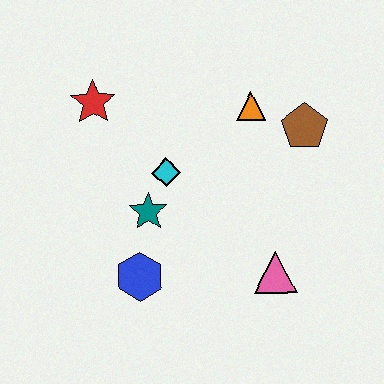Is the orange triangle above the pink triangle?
Yes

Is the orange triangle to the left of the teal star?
No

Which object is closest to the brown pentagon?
The orange triangle is closest to the brown pentagon.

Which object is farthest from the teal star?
The brown pentagon is farthest from the teal star.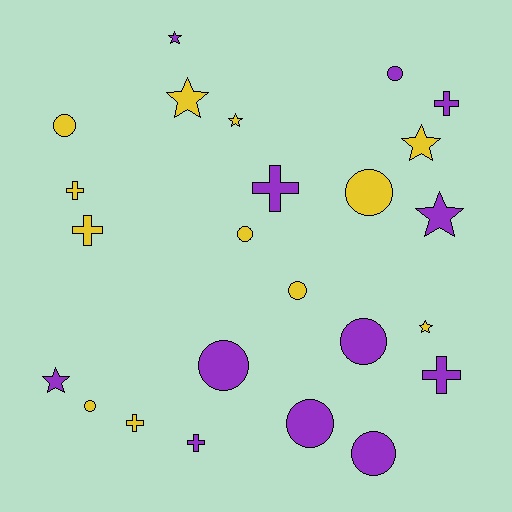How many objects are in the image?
There are 24 objects.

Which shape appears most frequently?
Circle, with 10 objects.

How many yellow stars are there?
There are 4 yellow stars.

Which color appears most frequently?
Purple, with 12 objects.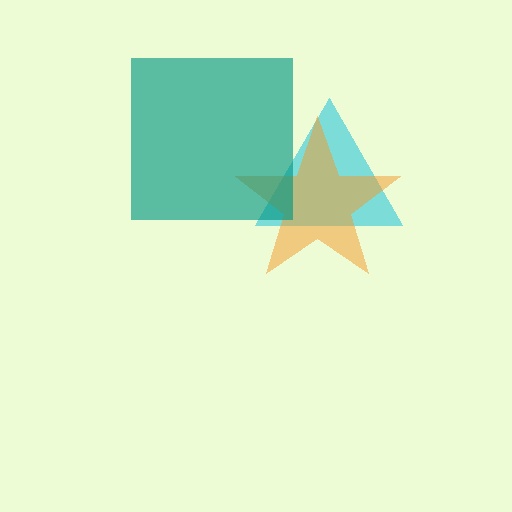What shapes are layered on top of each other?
The layered shapes are: a cyan triangle, an orange star, a teal square.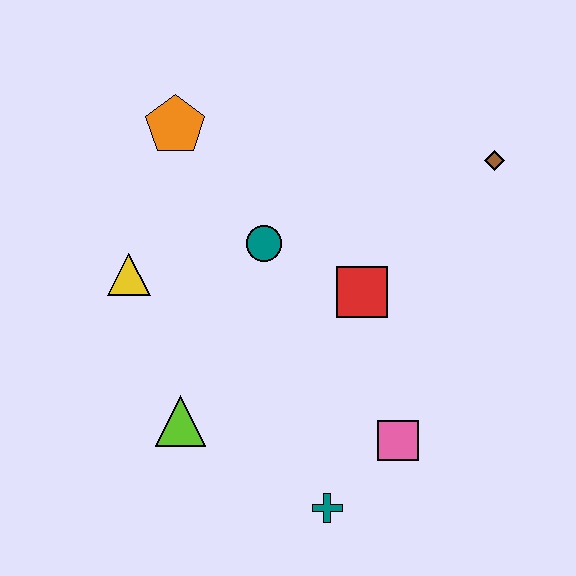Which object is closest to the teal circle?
The red square is closest to the teal circle.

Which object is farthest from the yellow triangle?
The brown diamond is farthest from the yellow triangle.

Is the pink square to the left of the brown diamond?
Yes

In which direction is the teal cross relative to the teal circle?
The teal cross is below the teal circle.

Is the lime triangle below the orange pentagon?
Yes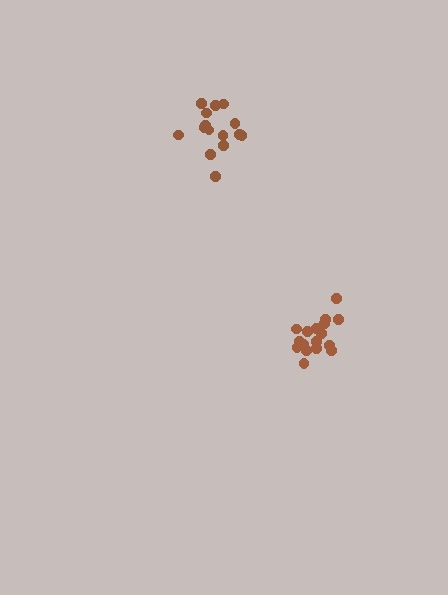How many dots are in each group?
Group 1: 15 dots, Group 2: 17 dots (32 total).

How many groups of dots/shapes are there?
There are 2 groups.